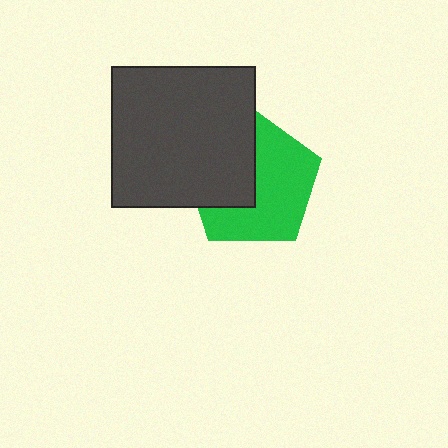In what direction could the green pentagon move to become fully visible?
The green pentagon could move right. That would shift it out from behind the dark gray rectangle entirely.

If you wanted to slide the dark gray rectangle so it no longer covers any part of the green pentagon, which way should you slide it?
Slide it left — that is the most direct way to separate the two shapes.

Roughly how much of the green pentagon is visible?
About half of it is visible (roughly 60%).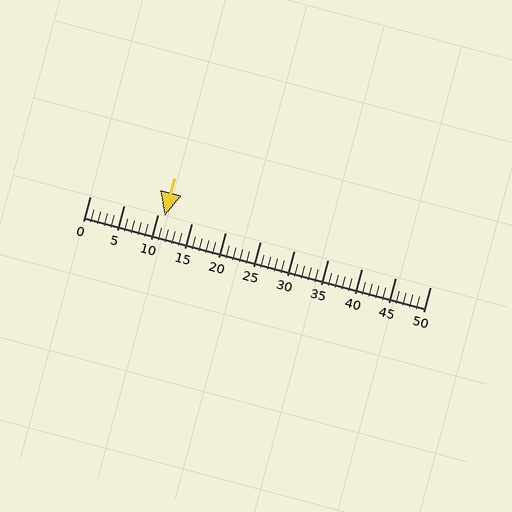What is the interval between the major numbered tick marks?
The major tick marks are spaced 5 units apart.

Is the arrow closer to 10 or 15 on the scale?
The arrow is closer to 10.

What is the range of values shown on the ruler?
The ruler shows values from 0 to 50.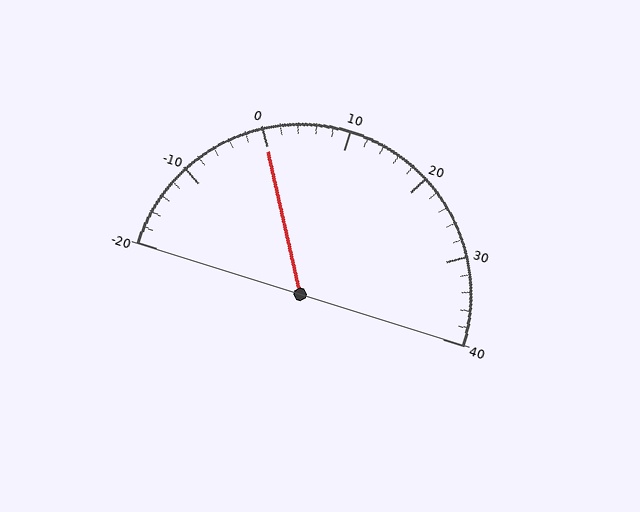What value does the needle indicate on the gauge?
The needle indicates approximately 0.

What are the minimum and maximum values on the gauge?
The gauge ranges from -20 to 40.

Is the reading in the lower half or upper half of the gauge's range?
The reading is in the lower half of the range (-20 to 40).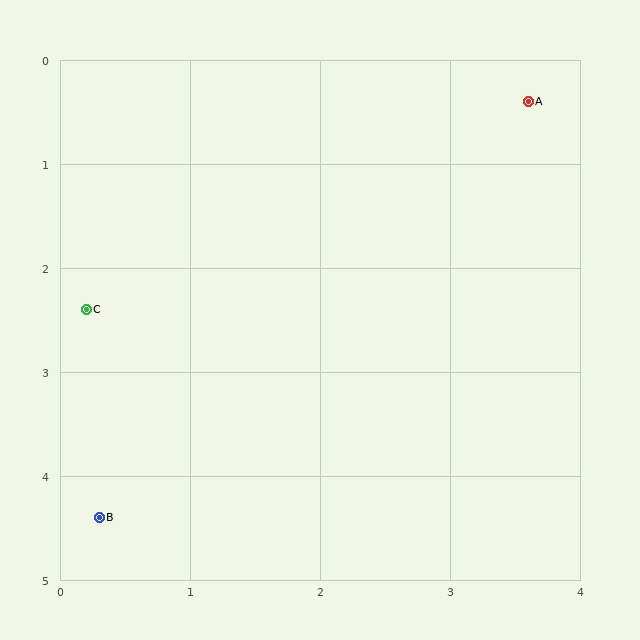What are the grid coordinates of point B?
Point B is at approximately (0.3, 4.4).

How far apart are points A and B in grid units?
Points A and B are about 5.2 grid units apart.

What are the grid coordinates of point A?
Point A is at approximately (3.6, 0.4).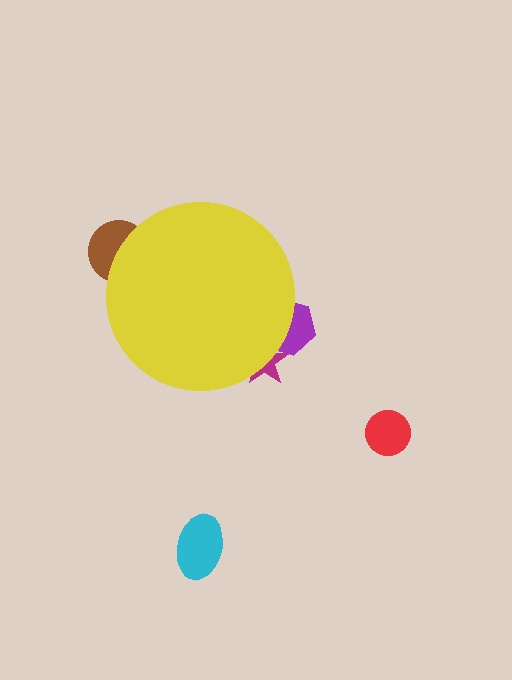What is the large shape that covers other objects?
A yellow circle.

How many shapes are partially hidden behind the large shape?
3 shapes are partially hidden.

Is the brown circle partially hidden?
Yes, the brown circle is partially hidden behind the yellow circle.